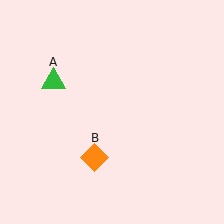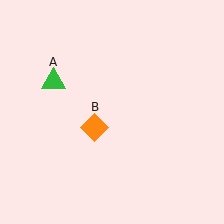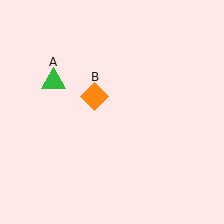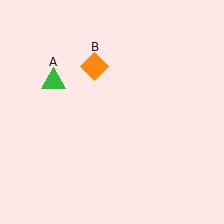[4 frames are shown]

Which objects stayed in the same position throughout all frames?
Green triangle (object A) remained stationary.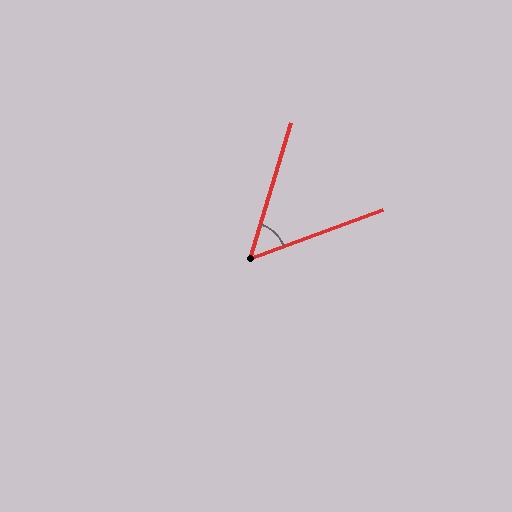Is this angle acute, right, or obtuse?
It is acute.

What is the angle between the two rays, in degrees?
Approximately 53 degrees.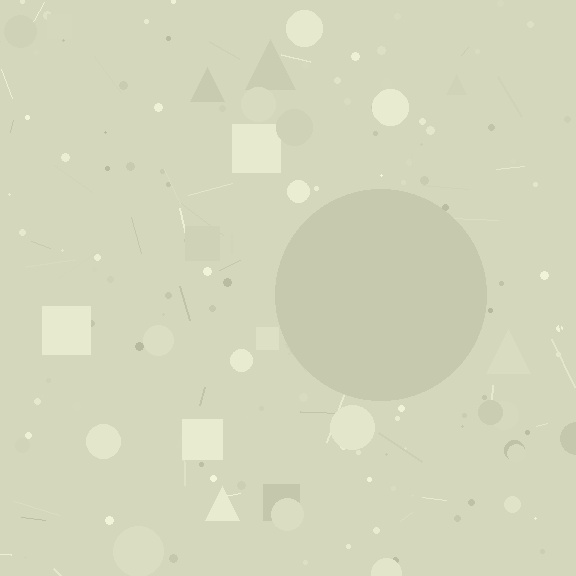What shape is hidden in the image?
A circle is hidden in the image.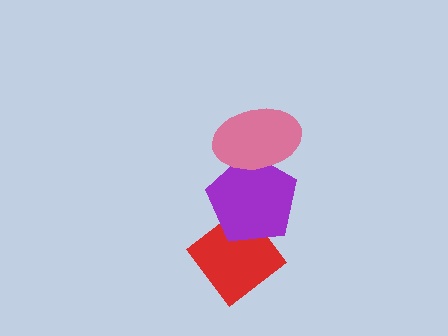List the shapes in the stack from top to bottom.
From top to bottom: the pink ellipse, the purple pentagon, the red diamond.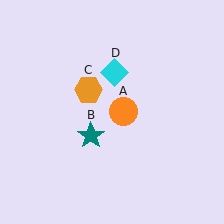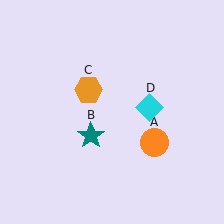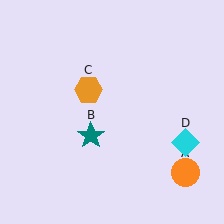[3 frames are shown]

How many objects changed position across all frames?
2 objects changed position: orange circle (object A), cyan diamond (object D).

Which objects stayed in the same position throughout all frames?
Teal star (object B) and orange hexagon (object C) remained stationary.